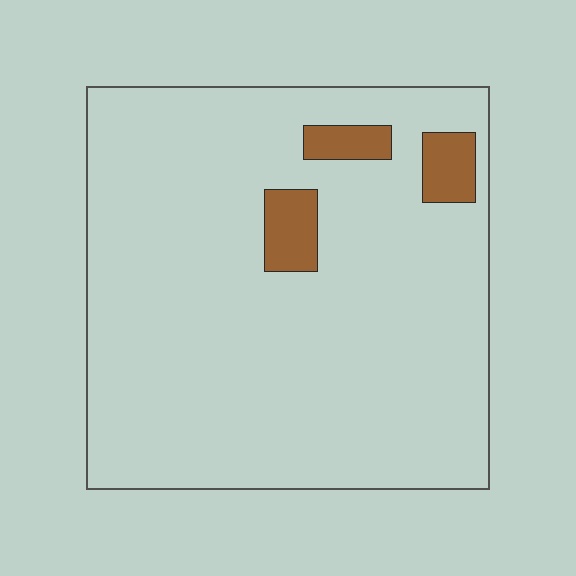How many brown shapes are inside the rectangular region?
3.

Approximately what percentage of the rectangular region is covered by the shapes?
Approximately 5%.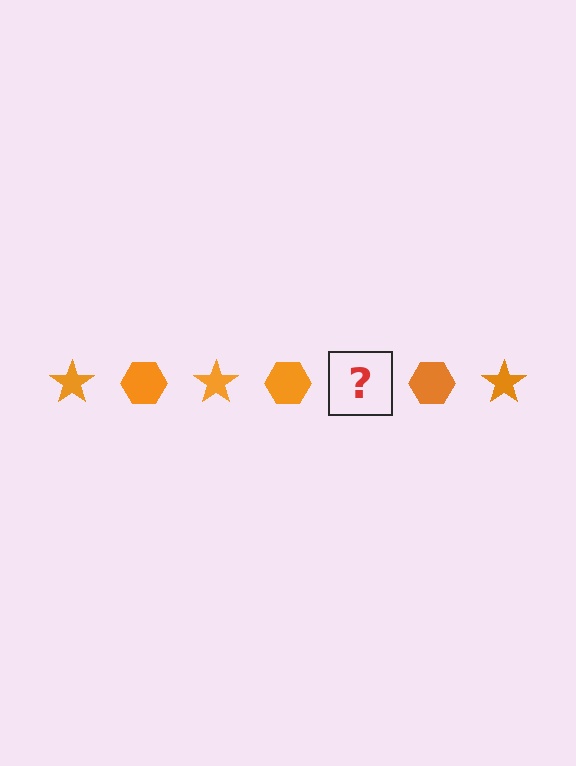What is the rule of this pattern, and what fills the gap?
The rule is that the pattern cycles through star, hexagon shapes in orange. The gap should be filled with an orange star.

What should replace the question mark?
The question mark should be replaced with an orange star.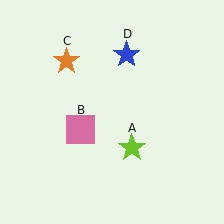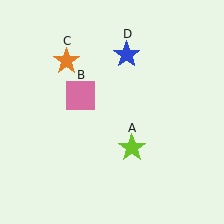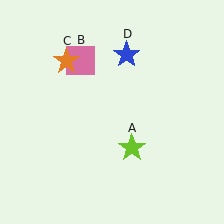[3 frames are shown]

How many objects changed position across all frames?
1 object changed position: pink square (object B).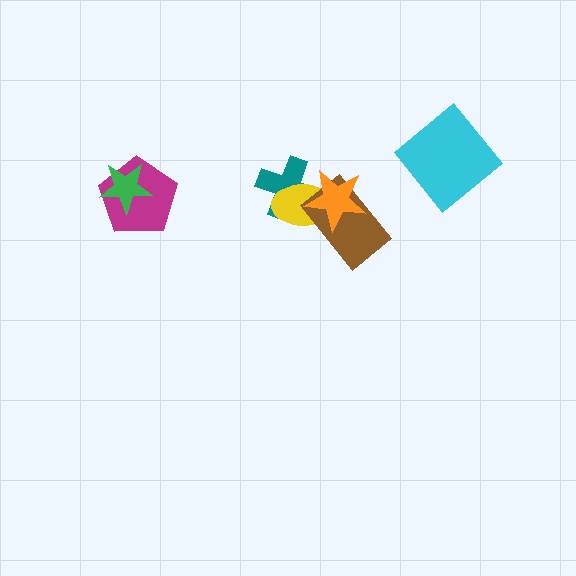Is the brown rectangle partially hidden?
Yes, it is partially covered by another shape.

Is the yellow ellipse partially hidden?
Yes, it is partially covered by another shape.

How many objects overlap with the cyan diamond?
0 objects overlap with the cyan diamond.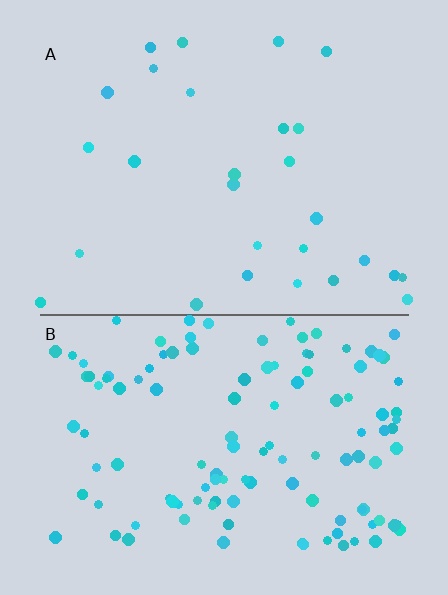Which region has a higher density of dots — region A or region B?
B (the bottom).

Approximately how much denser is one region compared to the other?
Approximately 4.3× — region B over region A.